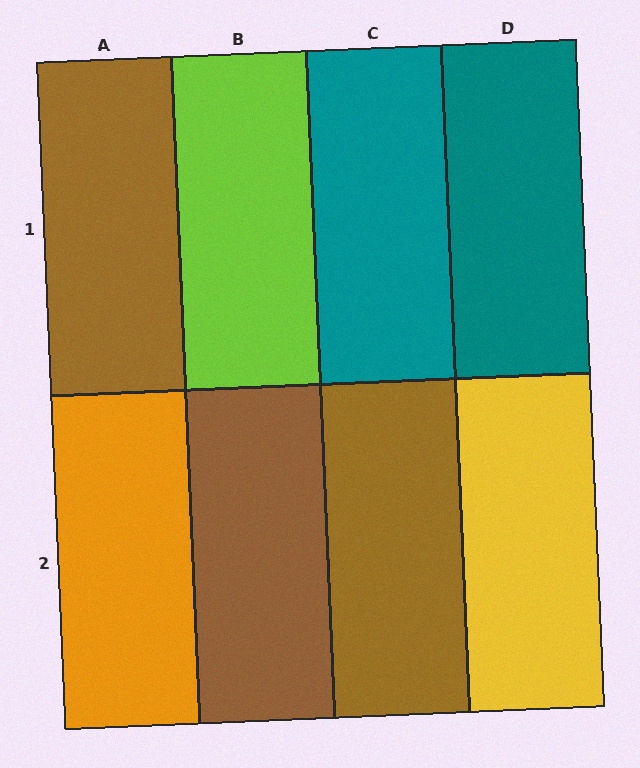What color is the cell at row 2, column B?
Brown.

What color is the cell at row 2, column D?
Yellow.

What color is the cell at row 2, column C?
Brown.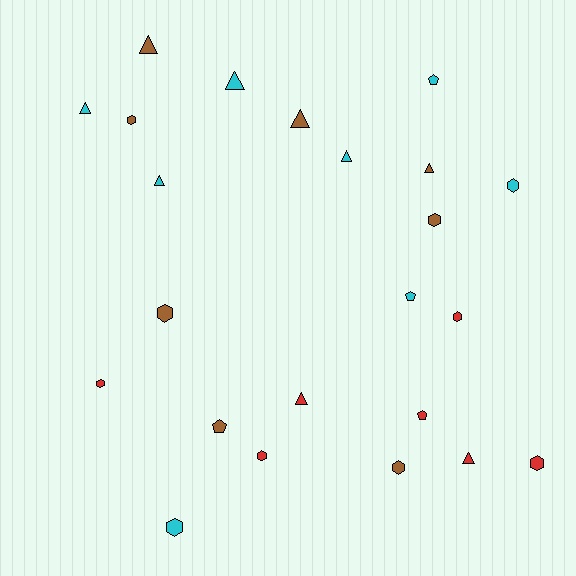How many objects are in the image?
There are 23 objects.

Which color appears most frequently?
Brown, with 8 objects.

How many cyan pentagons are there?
There are 2 cyan pentagons.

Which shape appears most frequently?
Hexagon, with 10 objects.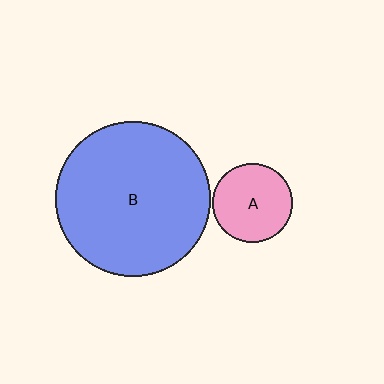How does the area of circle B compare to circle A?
Approximately 3.8 times.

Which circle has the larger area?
Circle B (blue).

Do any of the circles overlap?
No, none of the circles overlap.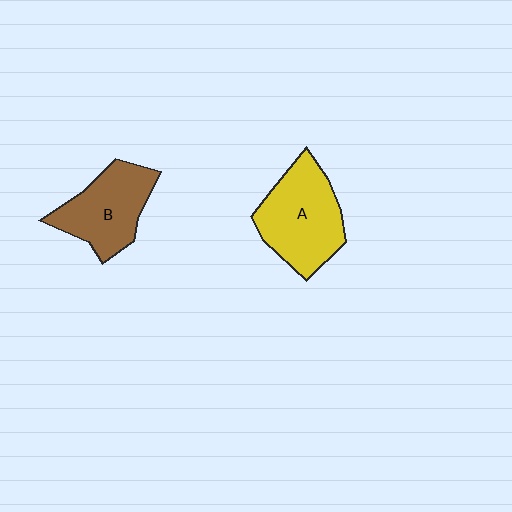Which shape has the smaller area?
Shape B (brown).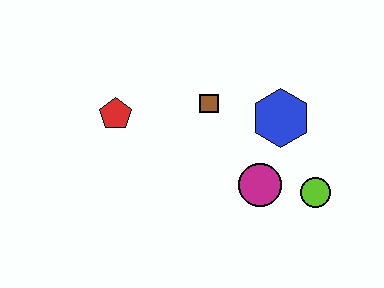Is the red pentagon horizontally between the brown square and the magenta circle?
No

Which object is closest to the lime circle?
The magenta circle is closest to the lime circle.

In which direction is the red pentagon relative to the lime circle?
The red pentagon is to the left of the lime circle.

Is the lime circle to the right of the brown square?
Yes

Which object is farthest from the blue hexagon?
The red pentagon is farthest from the blue hexagon.